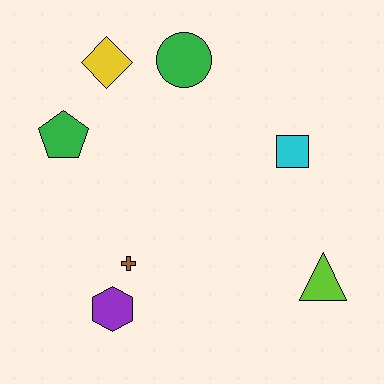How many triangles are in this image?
There is 1 triangle.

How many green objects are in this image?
There are 2 green objects.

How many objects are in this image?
There are 7 objects.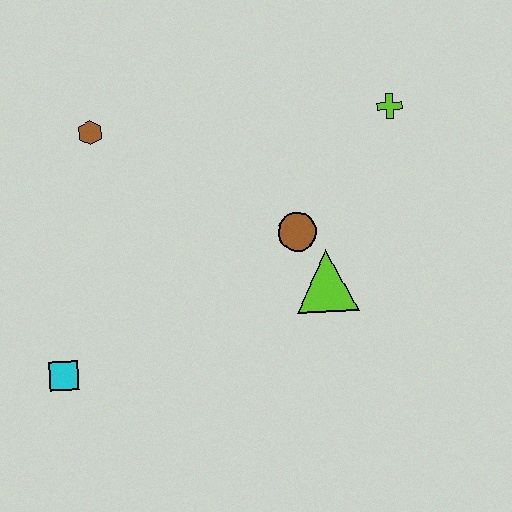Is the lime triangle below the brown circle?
Yes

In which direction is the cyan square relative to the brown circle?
The cyan square is to the left of the brown circle.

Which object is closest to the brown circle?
The lime triangle is closest to the brown circle.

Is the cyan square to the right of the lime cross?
No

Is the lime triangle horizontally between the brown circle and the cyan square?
No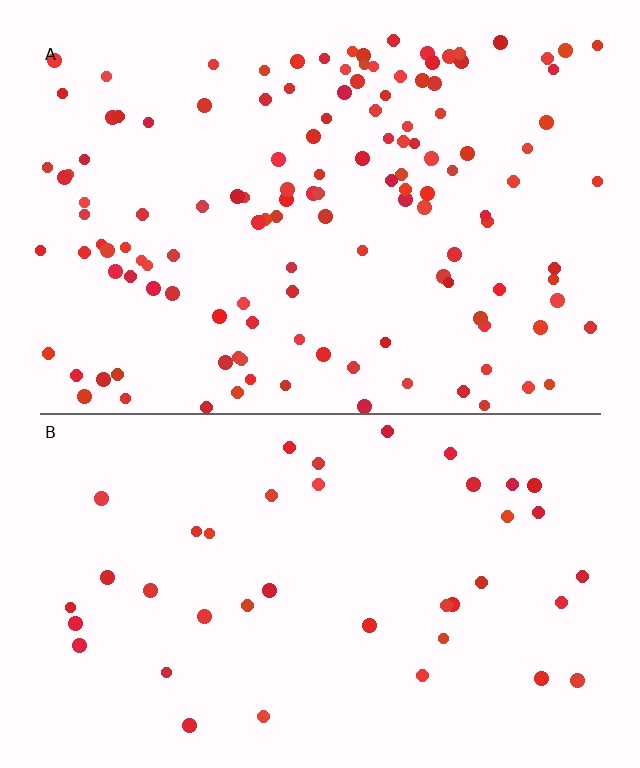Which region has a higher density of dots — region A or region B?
A (the top).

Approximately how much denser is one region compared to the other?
Approximately 3.2× — region A over region B.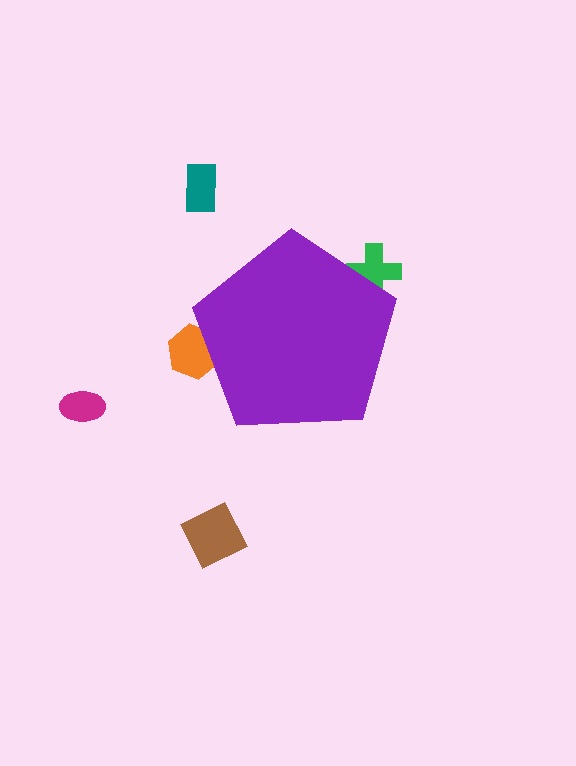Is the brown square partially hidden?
No, the brown square is fully visible.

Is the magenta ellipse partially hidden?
No, the magenta ellipse is fully visible.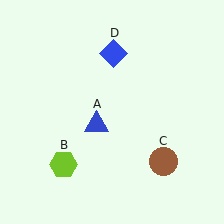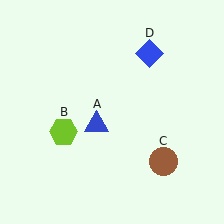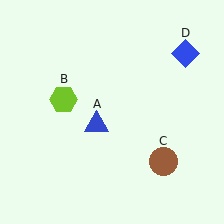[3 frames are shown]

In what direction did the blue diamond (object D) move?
The blue diamond (object D) moved right.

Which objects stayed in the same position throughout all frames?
Blue triangle (object A) and brown circle (object C) remained stationary.